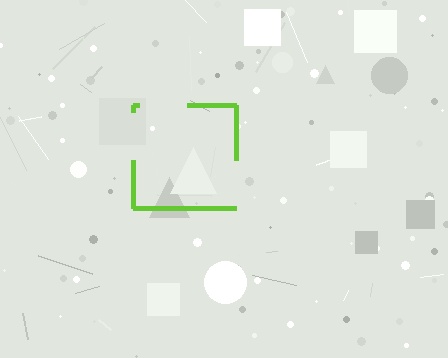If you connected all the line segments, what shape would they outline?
They would outline a square.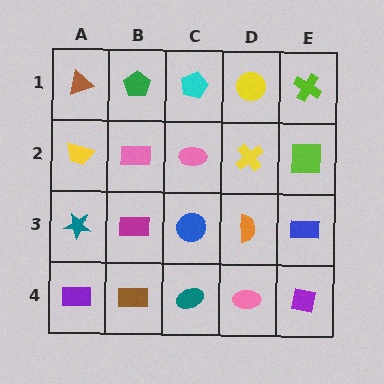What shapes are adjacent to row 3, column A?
A yellow trapezoid (row 2, column A), a purple rectangle (row 4, column A), a magenta rectangle (row 3, column B).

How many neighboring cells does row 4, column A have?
2.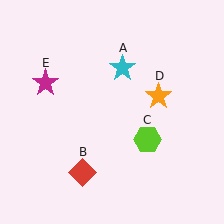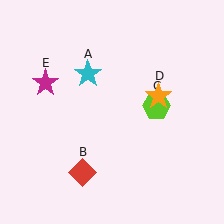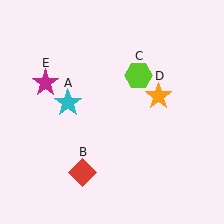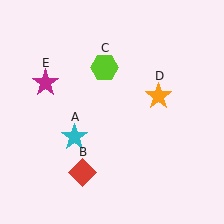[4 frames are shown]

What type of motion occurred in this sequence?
The cyan star (object A), lime hexagon (object C) rotated counterclockwise around the center of the scene.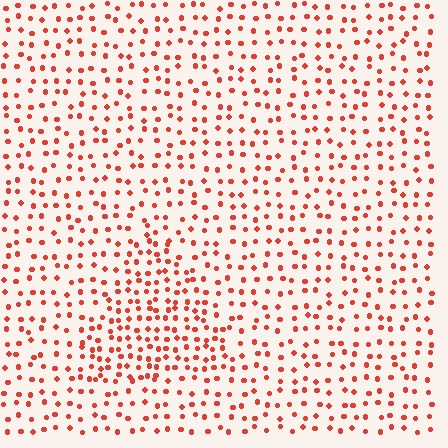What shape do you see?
I see a triangle.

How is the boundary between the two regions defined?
The boundary is defined by a change in element density (approximately 1.7x ratio). All elements are the same color, size, and shape.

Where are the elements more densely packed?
The elements are more densely packed inside the triangle boundary.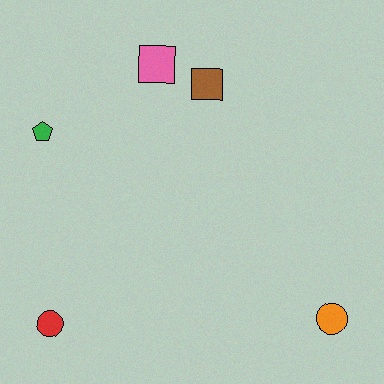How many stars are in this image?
There are no stars.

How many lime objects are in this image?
There are no lime objects.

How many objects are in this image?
There are 5 objects.